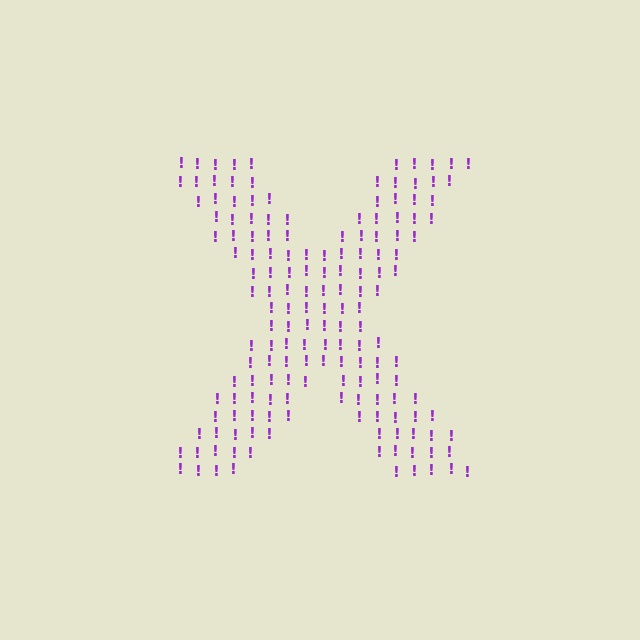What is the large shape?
The large shape is the letter X.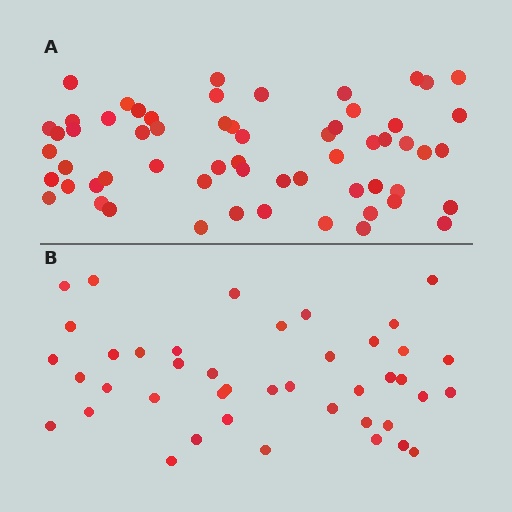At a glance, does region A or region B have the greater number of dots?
Region A (the top region) has more dots.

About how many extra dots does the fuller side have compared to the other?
Region A has approximately 20 more dots than region B.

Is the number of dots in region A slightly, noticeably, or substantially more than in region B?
Region A has noticeably more, but not dramatically so. The ratio is roughly 1.4 to 1.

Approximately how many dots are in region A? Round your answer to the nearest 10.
About 60 dots.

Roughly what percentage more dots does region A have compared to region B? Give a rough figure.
About 45% more.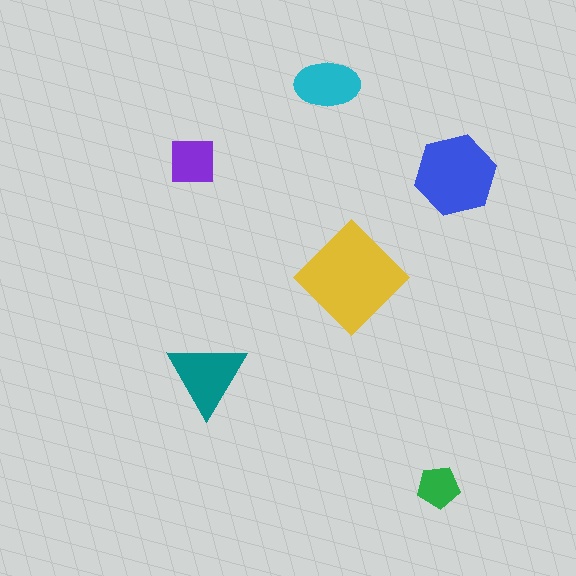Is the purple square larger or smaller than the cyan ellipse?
Smaller.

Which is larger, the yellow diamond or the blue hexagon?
The yellow diamond.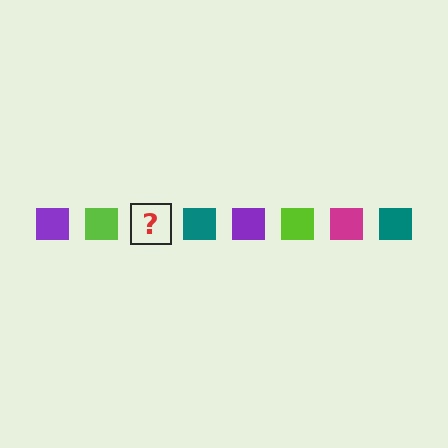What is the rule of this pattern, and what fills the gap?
The rule is that the pattern cycles through purple, lime, magenta, teal squares. The gap should be filled with a magenta square.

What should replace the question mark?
The question mark should be replaced with a magenta square.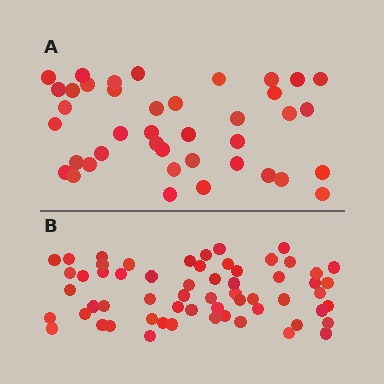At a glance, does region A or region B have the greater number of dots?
Region B (the bottom region) has more dots.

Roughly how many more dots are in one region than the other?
Region B has approximately 20 more dots than region A.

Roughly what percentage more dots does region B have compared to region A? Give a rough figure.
About 50% more.